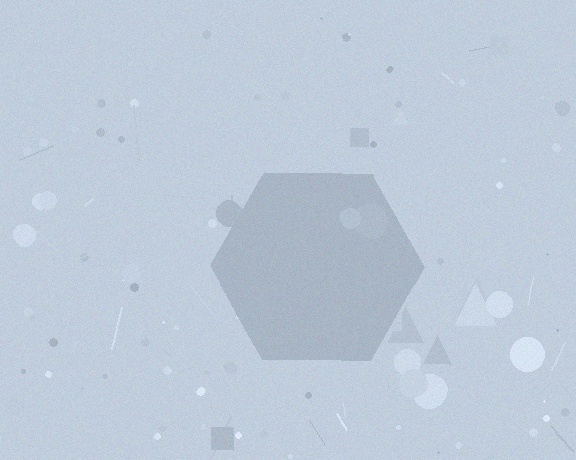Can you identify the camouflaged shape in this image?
The camouflaged shape is a hexagon.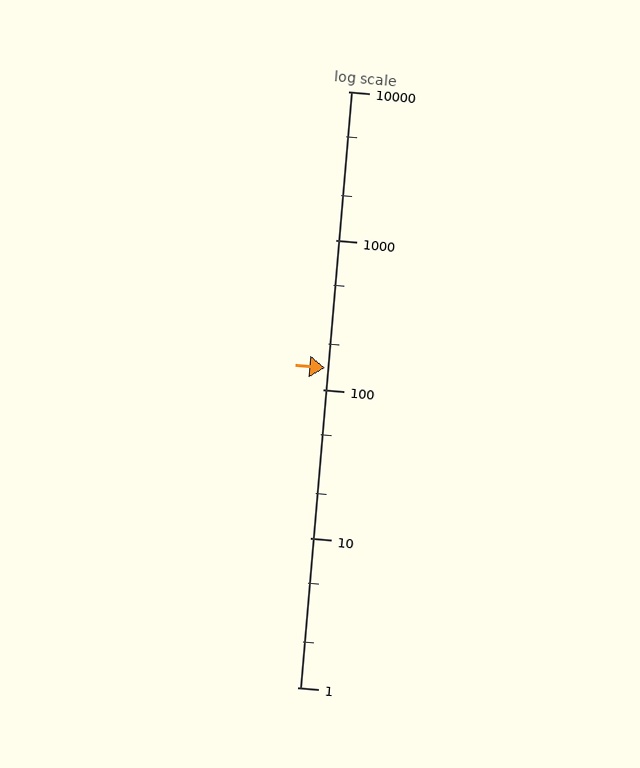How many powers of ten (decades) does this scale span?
The scale spans 4 decades, from 1 to 10000.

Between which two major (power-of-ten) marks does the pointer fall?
The pointer is between 100 and 1000.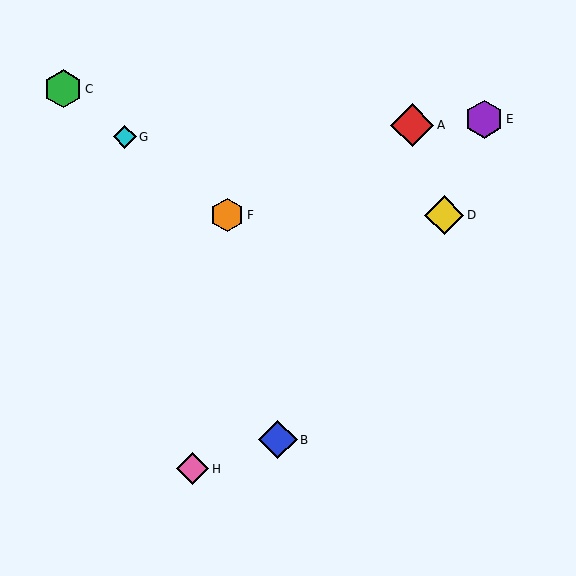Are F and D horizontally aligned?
Yes, both are at y≈215.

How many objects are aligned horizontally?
2 objects (D, F) are aligned horizontally.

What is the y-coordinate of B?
Object B is at y≈440.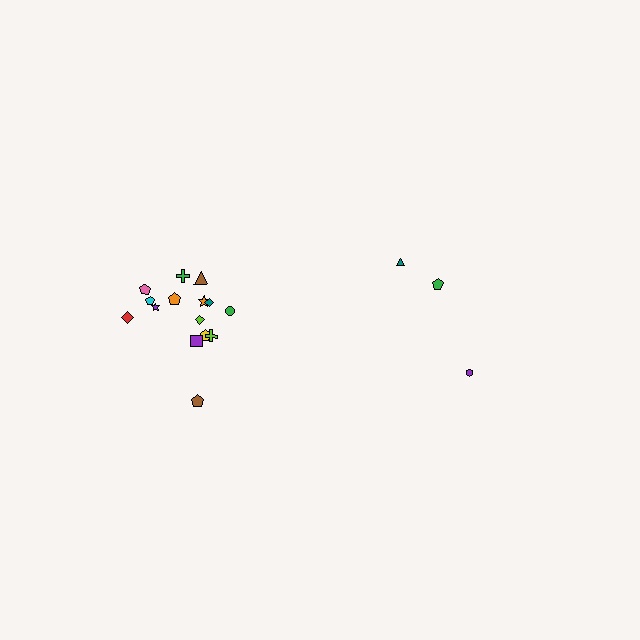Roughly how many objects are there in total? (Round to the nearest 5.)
Roughly 20 objects in total.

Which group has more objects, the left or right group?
The left group.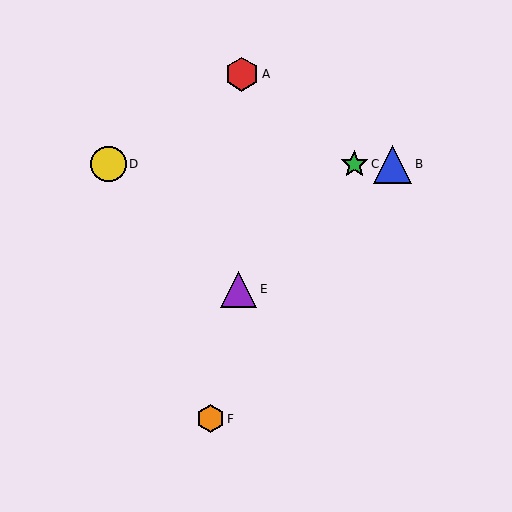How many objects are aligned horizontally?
3 objects (B, C, D) are aligned horizontally.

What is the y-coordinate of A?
Object A is at y≈74.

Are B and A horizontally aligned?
No, B is at y≈164 and A is at y≈74.